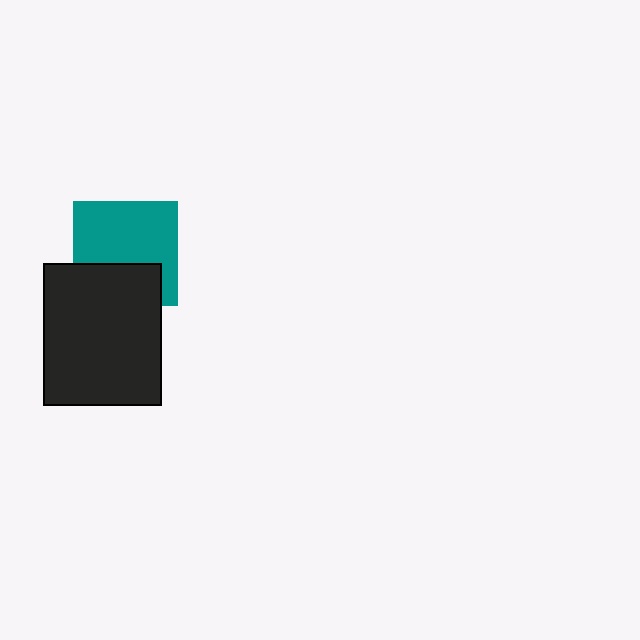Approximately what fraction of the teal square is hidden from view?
Roughly 34% of the teal square is hidden behind the black rectangle.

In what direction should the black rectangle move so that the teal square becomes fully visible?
The black rectangle should move down. That is the shortest direction to clear the overlap and leave the teal square fully visible.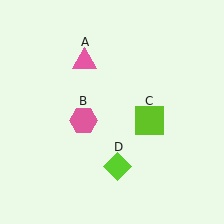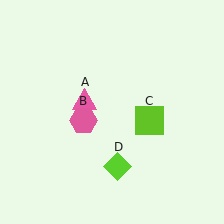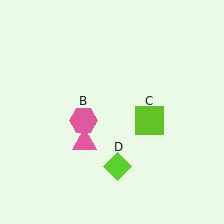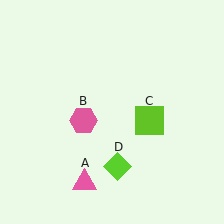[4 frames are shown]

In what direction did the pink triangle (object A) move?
The pink triangle (object A) moved down.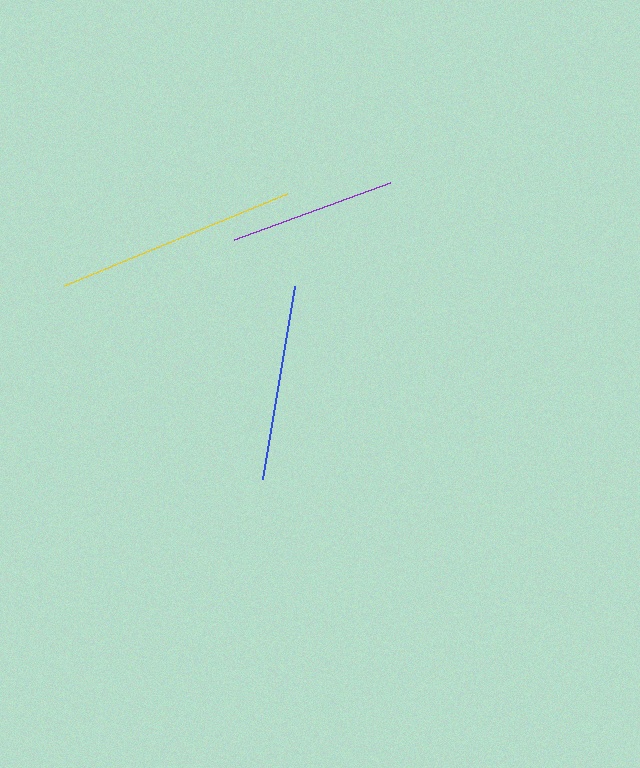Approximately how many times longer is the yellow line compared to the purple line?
The yellow line is approximately 1.5 times the length of the purple line.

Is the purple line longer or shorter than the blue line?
The blue line is longer than the purple line.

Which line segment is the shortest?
The purple line is the shortest at approximately 166 pixels.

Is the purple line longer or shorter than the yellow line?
The yellow line is longer than the purple line.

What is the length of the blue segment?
The blue segment is approximately 196 pixels long.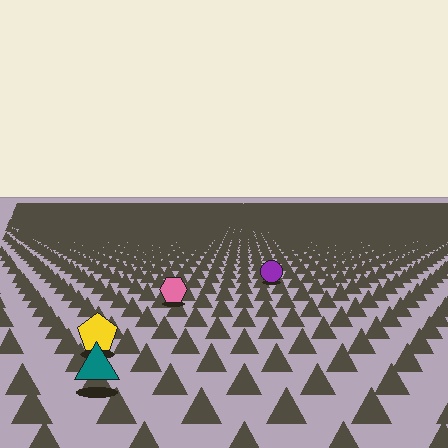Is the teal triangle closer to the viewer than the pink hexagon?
Yes. The teal triangle is closer — you can tell from the texture gradient: the ground texture is coarser near it.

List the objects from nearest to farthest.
From nearest to farthest: the teal triangle, the yellow pentagon, the pink hexagon, the purple circle.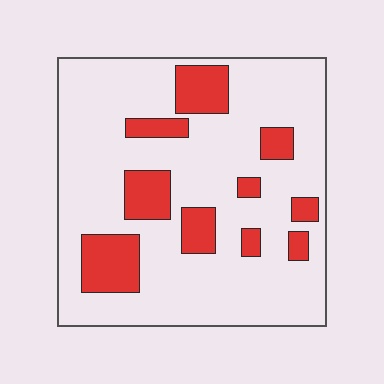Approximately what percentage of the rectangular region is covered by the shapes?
Approximately 20%.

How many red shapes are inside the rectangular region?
10.